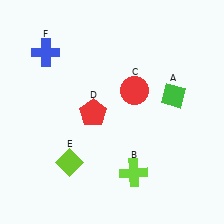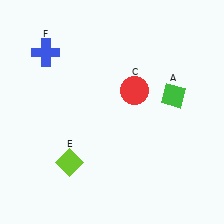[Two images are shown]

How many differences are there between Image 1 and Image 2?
There are 2 differences between the two images.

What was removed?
The lime cross (B), the red pentagon (D) were removed in Image 2.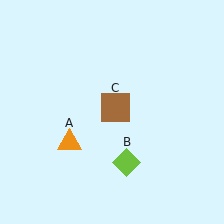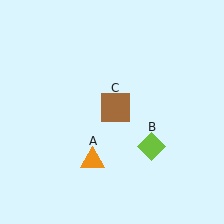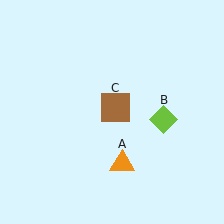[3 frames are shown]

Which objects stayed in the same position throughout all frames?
Brown square (object C) remained stationary.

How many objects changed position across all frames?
2 objects changed position: orange triangle (object A), lime diamond (object B).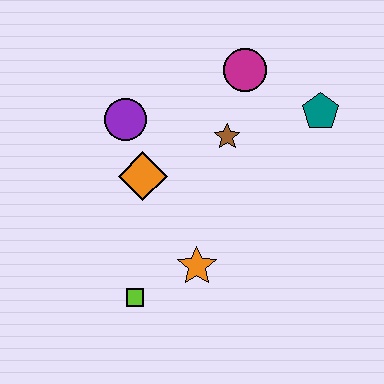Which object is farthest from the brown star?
The lime square is farthest from the brown star.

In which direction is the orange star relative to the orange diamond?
The orange star is below the orange diamond.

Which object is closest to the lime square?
The orange star is closest to the lime square.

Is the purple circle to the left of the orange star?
Yes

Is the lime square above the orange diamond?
No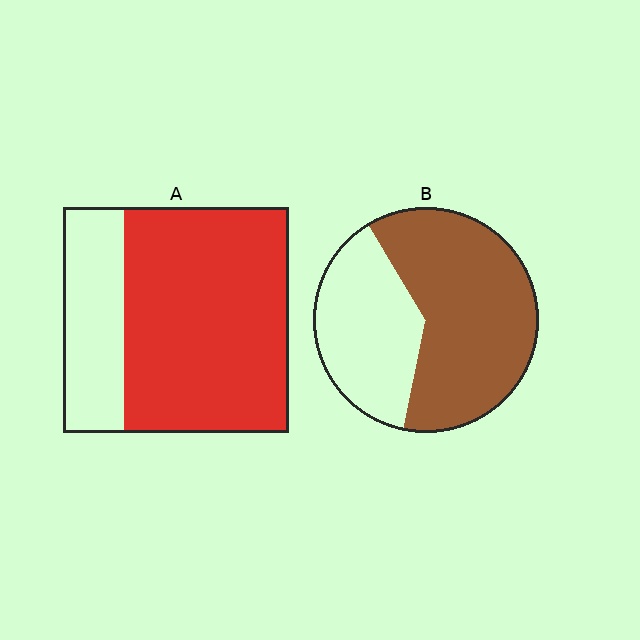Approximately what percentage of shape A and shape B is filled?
A is approximately 75% and B is approximately 60%.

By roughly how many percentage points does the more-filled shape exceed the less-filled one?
By roughly 10 percentage points (A over B).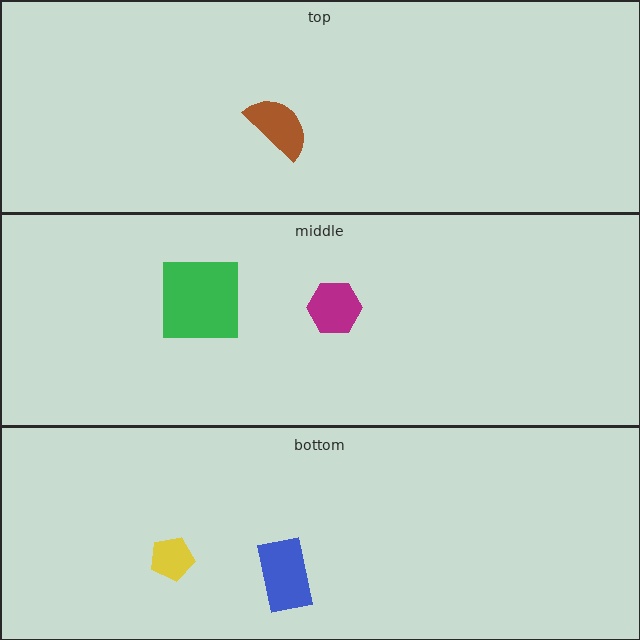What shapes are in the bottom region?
The yellow pentagon, the blue rectangle.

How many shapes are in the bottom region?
2.